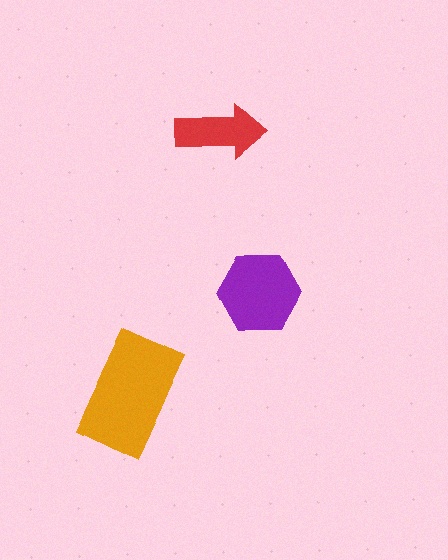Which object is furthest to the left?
The orange rectangle is leftmost.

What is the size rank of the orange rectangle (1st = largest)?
1st.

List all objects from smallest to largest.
The red arrow, the purple hexagon, the orange rectangle.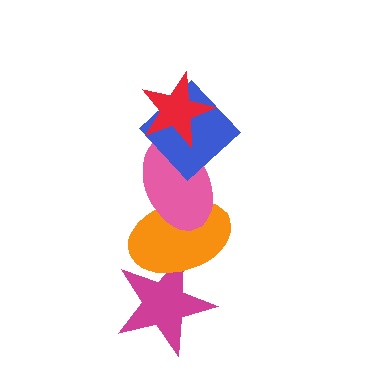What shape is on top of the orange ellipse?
The pink ellipse is on top of the orange ellipse.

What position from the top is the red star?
The red star is 1st from the top.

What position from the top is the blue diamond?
The blue diamond is 2nd from the top.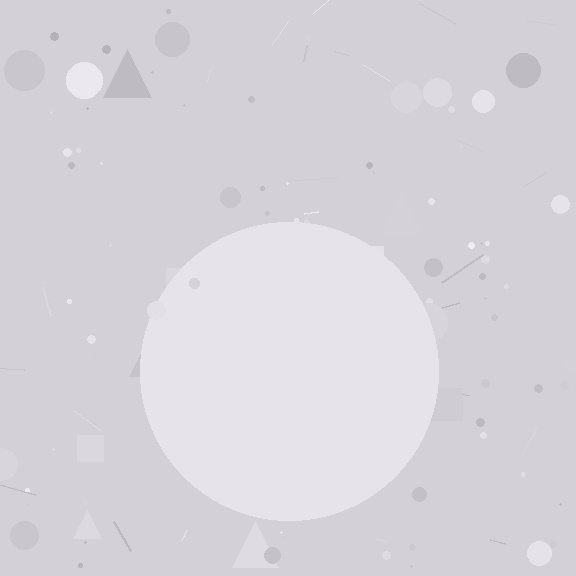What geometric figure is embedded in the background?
A circle is embedded in the background.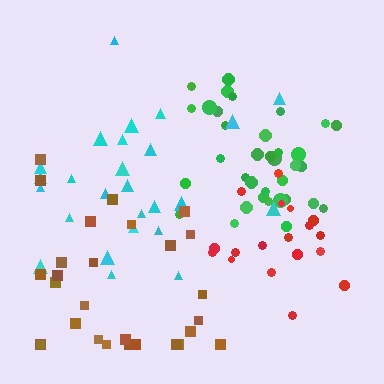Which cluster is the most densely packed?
Green.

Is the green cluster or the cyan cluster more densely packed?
Green.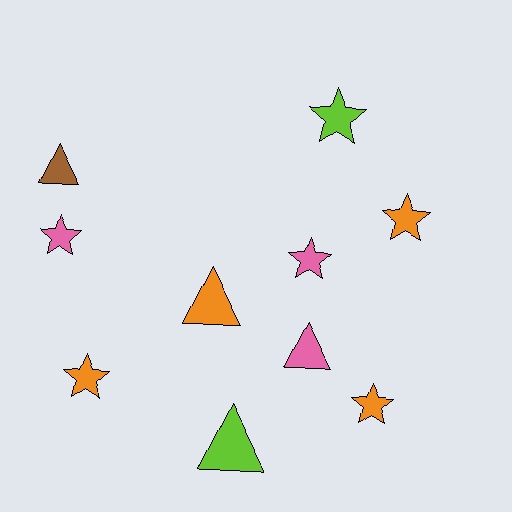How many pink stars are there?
There are 2 pink stars.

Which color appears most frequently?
Orange, with 4 objects.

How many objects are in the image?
There are 10 objects.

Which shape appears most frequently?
Star, with 6 objects.